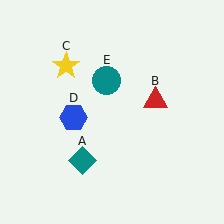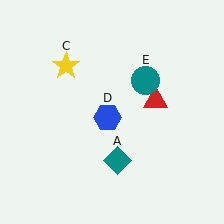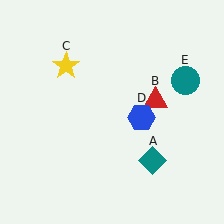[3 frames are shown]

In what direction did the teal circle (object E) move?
The teal circle (object E) moved right.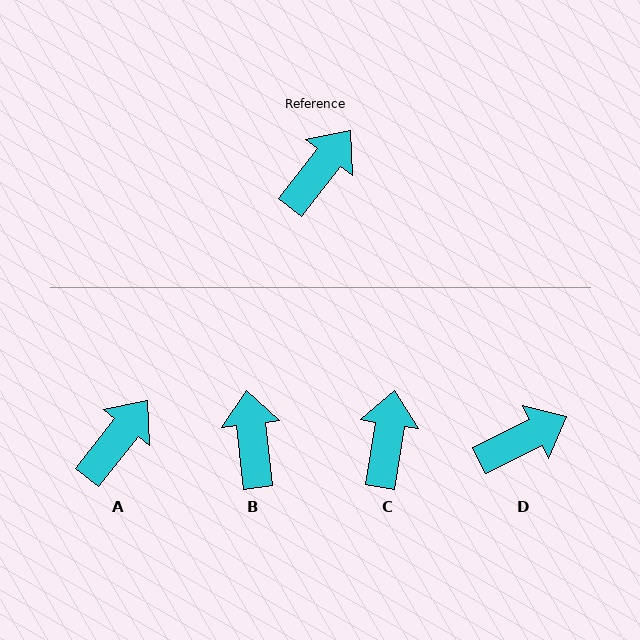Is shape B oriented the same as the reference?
No, it is off by about 45 degrees.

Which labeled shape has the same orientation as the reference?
A.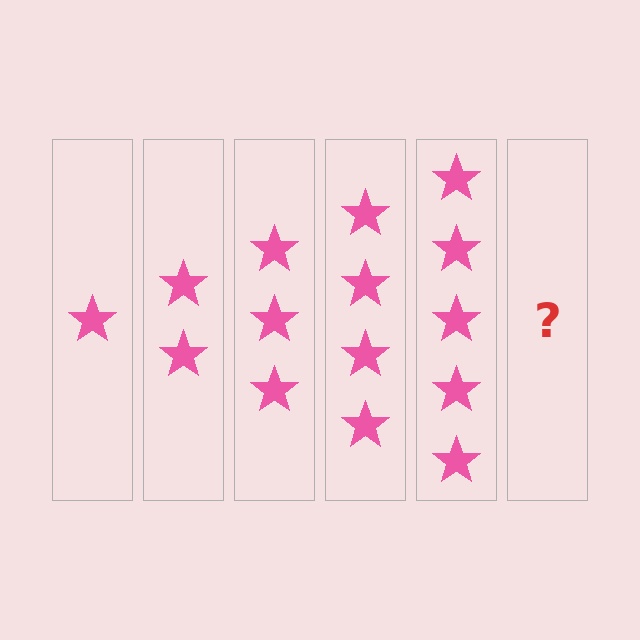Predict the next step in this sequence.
The next step is 6 stars.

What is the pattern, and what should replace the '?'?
The pattern is that each step adds one more star. The '?' should be 6 stars.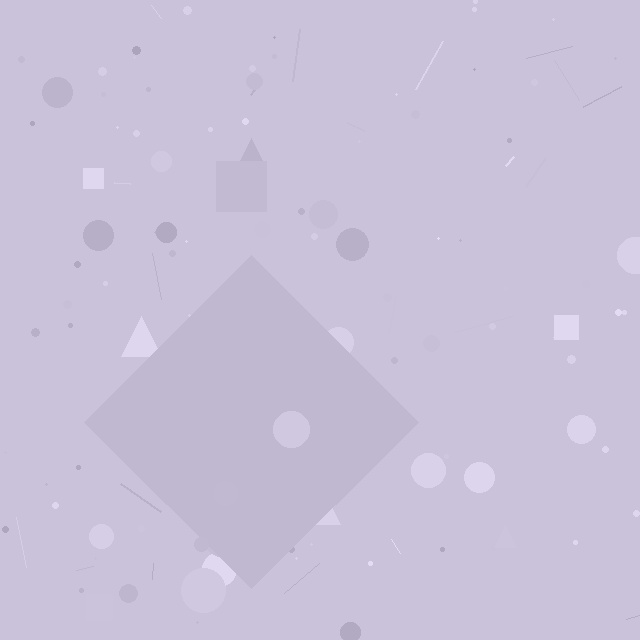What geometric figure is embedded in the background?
A diamond is embedded in the background.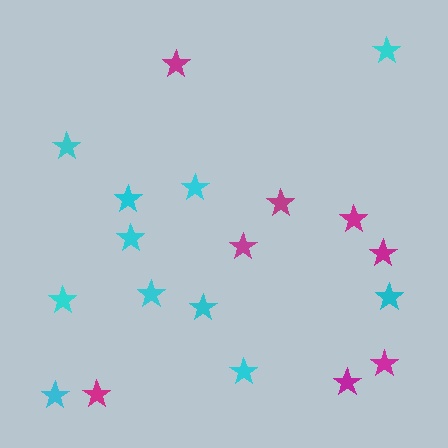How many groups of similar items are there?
There are 2 groups: one group of magenta stars (8) and one group of cyan stars (11).